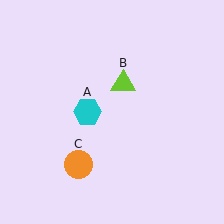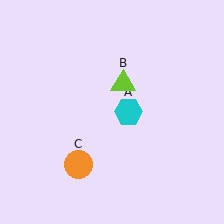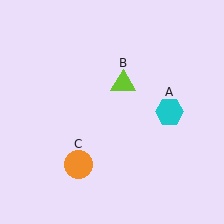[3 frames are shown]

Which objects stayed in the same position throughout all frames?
Lime triangle (object B) and orange circle (object C) remained stationary.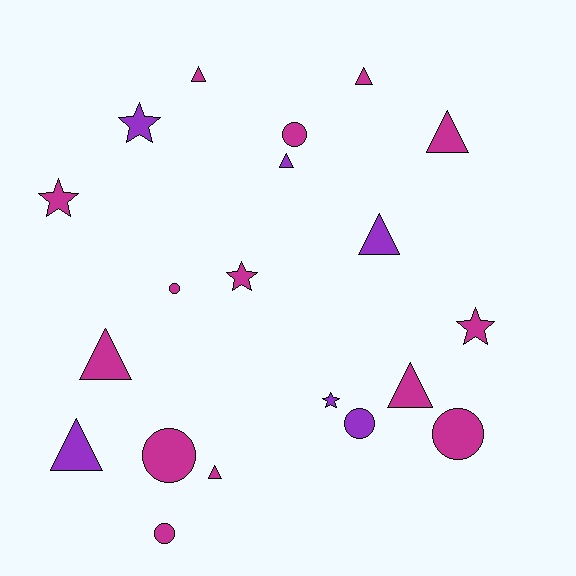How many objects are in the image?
There are 20 objects.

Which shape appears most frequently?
Triangle, with 9 objects.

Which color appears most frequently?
Magenta, with 14 objects.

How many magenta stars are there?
There are 3 magenta stars.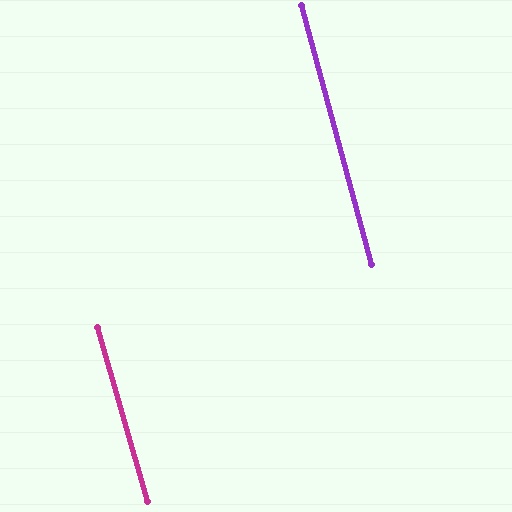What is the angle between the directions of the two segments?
Approximately 1 degree.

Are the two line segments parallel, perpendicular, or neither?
Parallel — their directions differ by only 1.0°.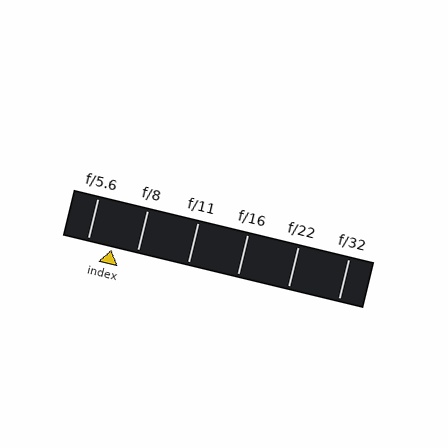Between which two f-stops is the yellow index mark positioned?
The index mark is between f/5.6 and f/8.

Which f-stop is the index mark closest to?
The index mark is closest to f/5.6.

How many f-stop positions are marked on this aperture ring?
There are 6 f-stop positions marked.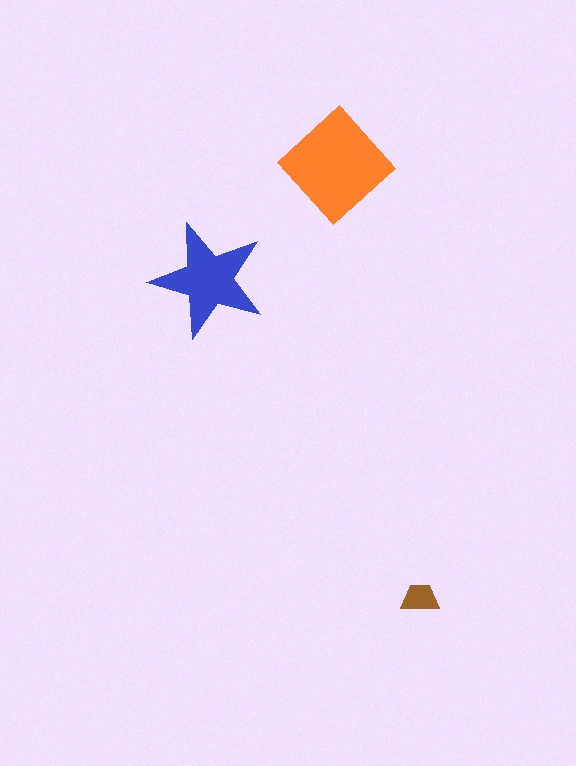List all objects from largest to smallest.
The orange diamond, the blue star, the brown trapezoid.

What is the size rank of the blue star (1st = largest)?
2nd.